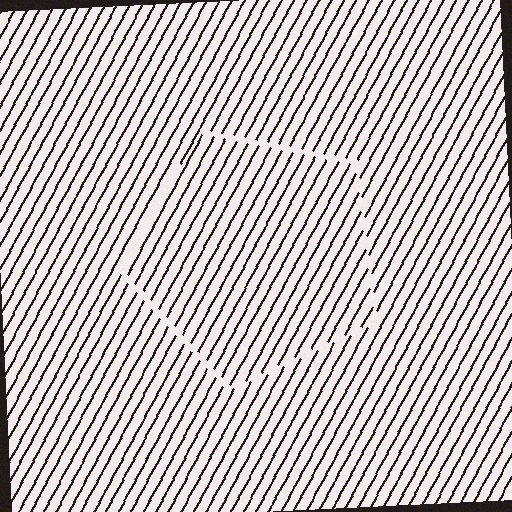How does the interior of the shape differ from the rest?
The interior of the shape contains the same grating, shifted by half a period — the contour is defined by the phase discontinuity where line-ends from the inner and outer gratings abut.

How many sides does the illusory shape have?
5 sides — the line-ends trace a pentagon.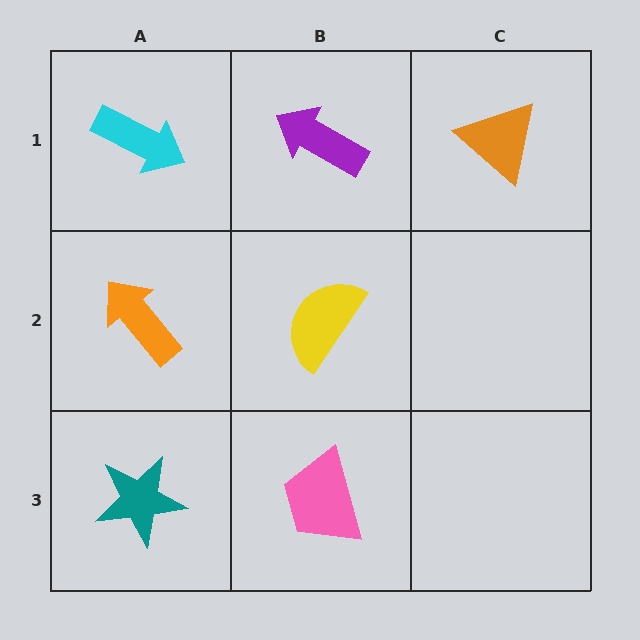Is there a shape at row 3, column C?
No, that cell is empty.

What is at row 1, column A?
A cyan arrow.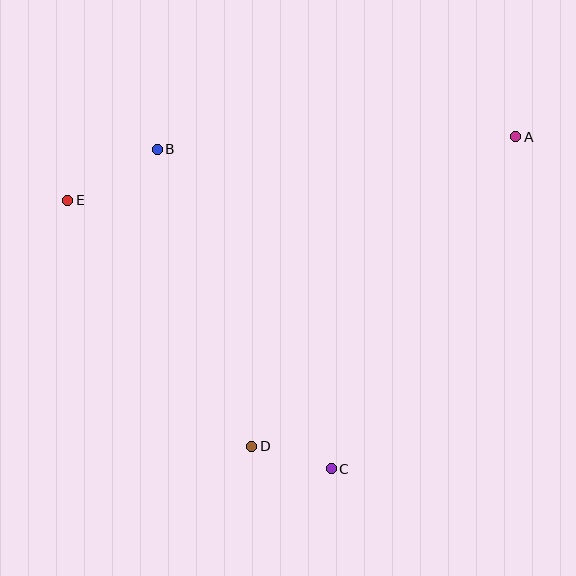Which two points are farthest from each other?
Points A and E are farthest from each other.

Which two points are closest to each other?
Points C and D are closest to each other.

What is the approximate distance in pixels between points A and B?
The distance between A and B is approximately 359 pixels.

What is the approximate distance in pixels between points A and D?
The distance between A and D is approximately 407 pixels.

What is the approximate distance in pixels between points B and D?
The distance between B and D is approximately 312 pixels.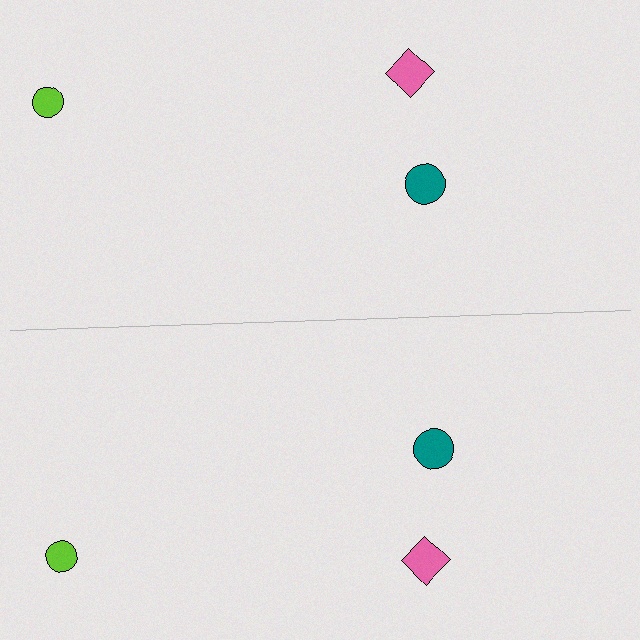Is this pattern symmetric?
Yes, this pattern has bilateral (reflection) symmetry.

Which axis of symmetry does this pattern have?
The pattern has a horizontal axis of symmetry running through the center of the image.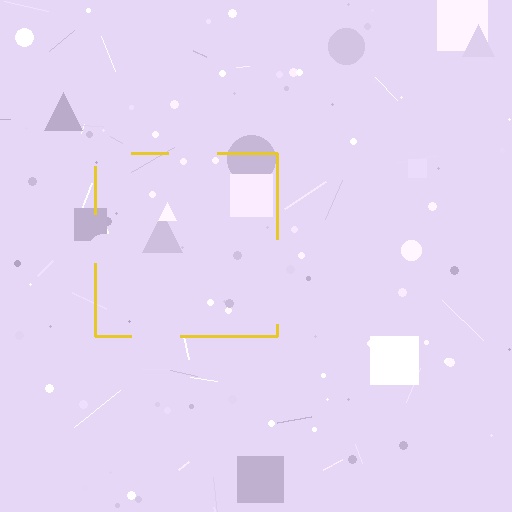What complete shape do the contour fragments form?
The contour fragments form a square.